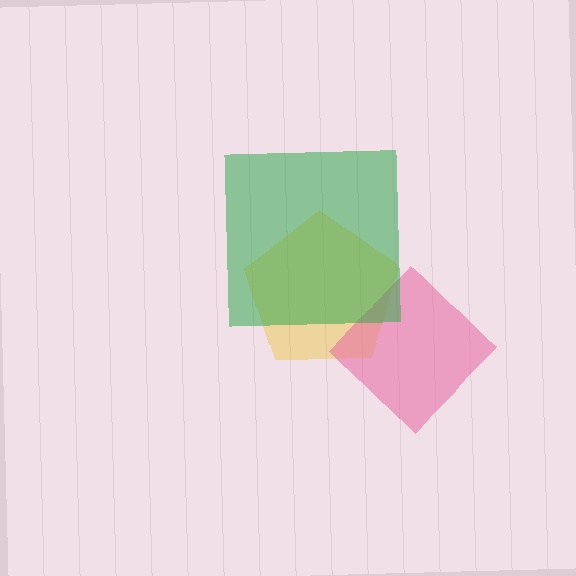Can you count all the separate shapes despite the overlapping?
Yes, there are 3 separate shapes.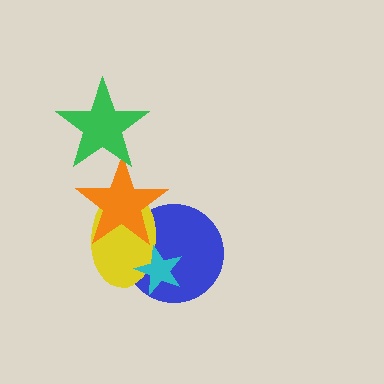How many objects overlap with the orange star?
3 objects overlap with the orange star.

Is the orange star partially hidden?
Yes, it is partially covered by another shape.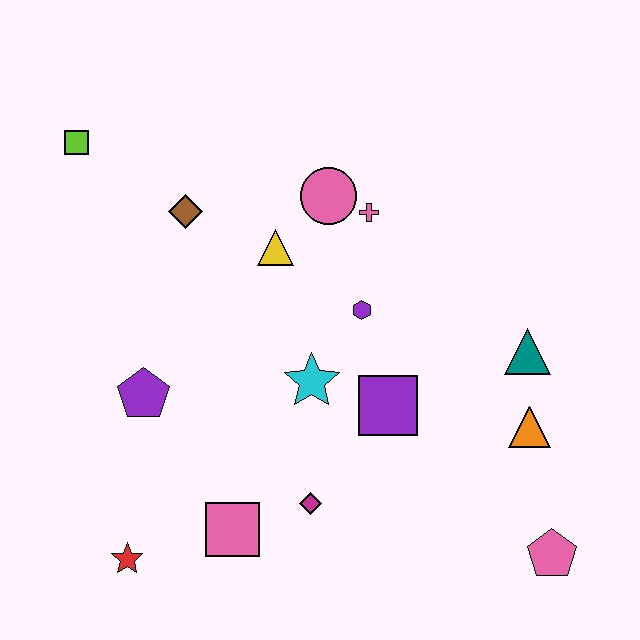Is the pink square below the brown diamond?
Yes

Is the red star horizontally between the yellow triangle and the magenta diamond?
No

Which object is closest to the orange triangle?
The teal triangle is closest to the orange triangle.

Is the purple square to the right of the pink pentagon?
No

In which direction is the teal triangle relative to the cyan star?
The teal triangle is to the right of the cyan star.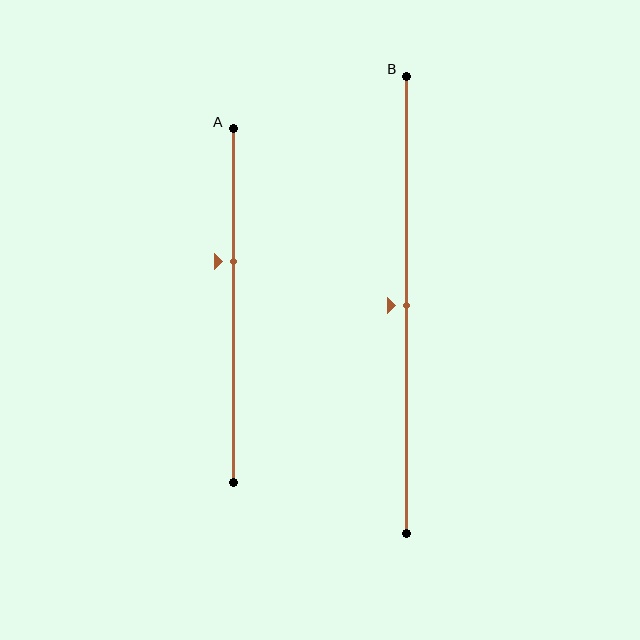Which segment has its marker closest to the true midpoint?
Segment B has its marker closest to the true midpoint.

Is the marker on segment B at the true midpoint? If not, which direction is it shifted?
Yes, the marker on segment B is at the true midpoint.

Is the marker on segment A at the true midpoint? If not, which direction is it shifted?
No, the marker on segment A is shifted upward by about 12% of the segment length.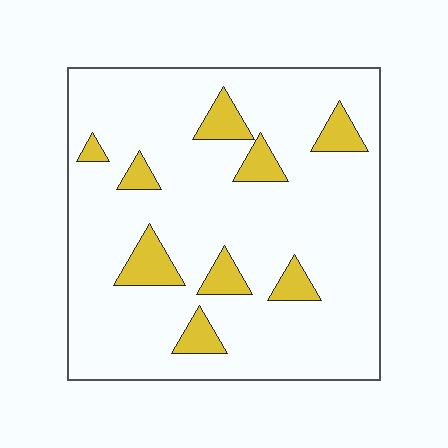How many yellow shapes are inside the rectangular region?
9.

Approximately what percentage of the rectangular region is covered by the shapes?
Approximately 15%.